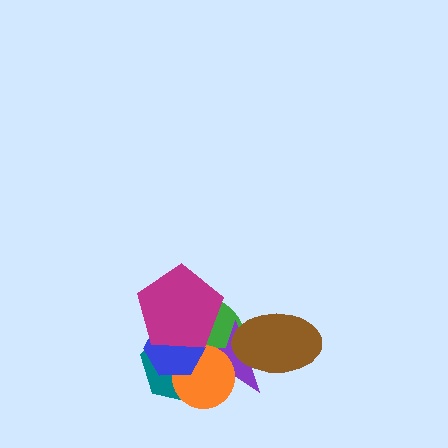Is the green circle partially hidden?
Yes, it is partially covered by another shape.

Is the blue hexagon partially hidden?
Yes, it is partially covered by another shape.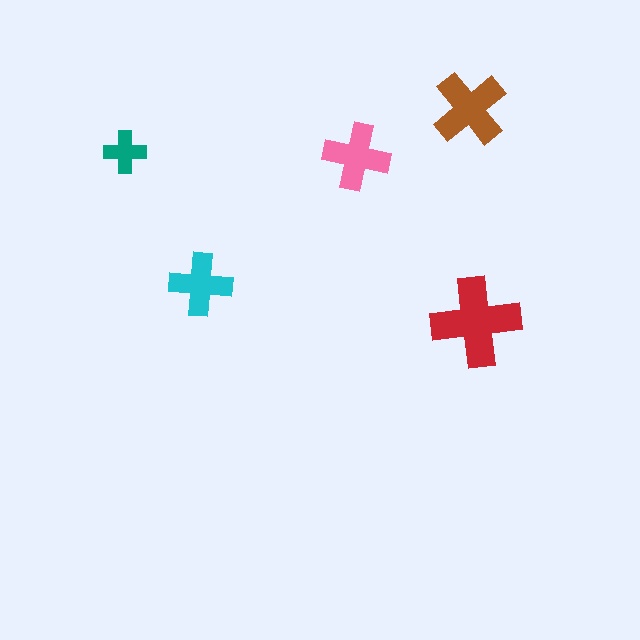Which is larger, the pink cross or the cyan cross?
The pink one.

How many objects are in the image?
There are 5 objects in the image.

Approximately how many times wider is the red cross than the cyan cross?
About 1.5 times wider.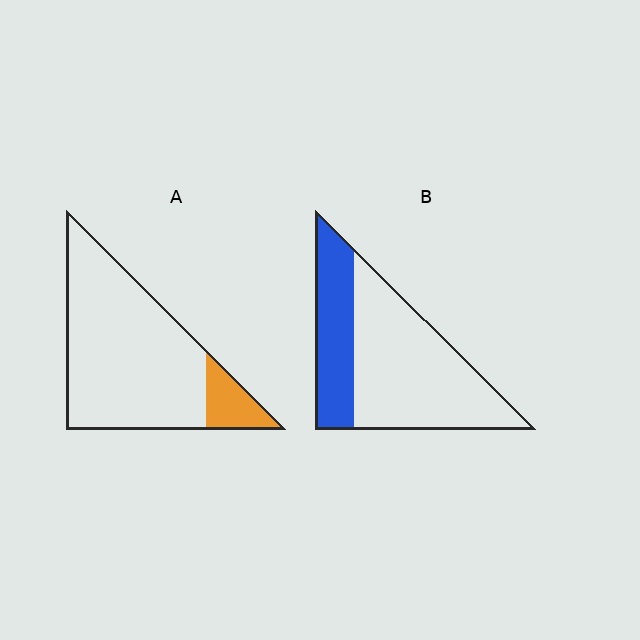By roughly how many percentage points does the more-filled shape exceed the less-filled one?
By roughly 20 percentage points (B over A).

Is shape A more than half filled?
No.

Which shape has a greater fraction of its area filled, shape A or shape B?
Shape B.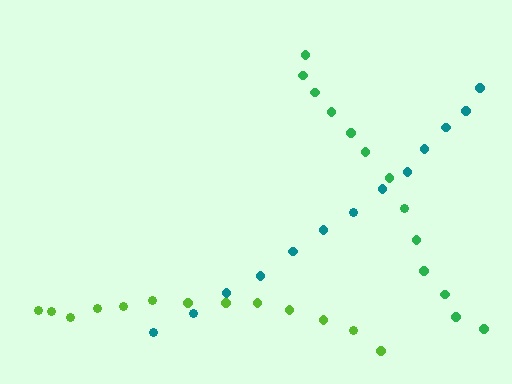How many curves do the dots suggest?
There are 3 distinct paths.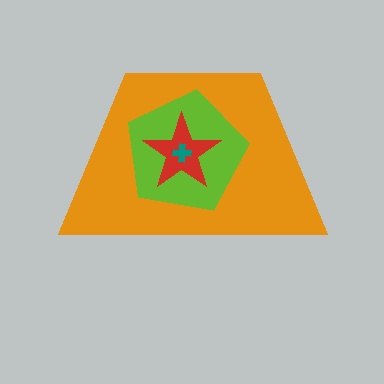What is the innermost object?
The teal cross.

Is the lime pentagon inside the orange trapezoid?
Yes.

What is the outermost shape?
The orange trapezoid.